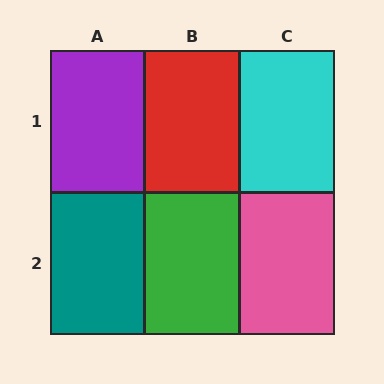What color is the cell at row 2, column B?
Green.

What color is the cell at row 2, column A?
Teal.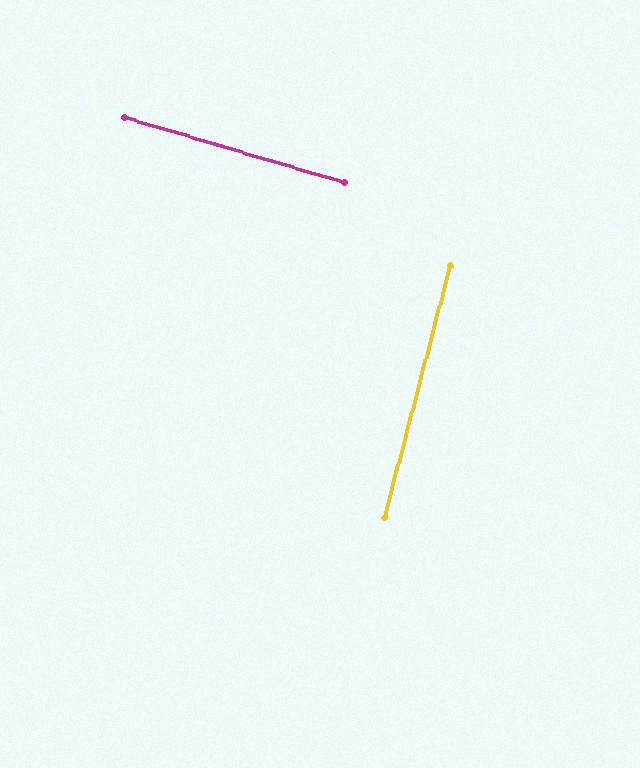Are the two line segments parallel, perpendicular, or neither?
Perpendicular — they meet at approximately 88°.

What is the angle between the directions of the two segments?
Approximately 88 degrees.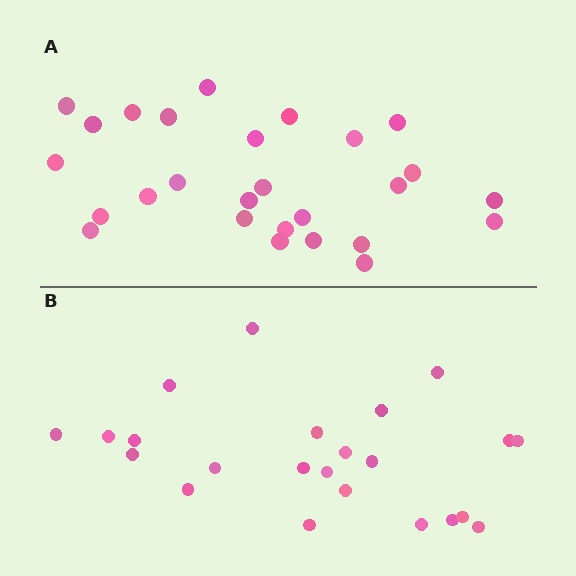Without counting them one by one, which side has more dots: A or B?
Region A (the top region) has more dots.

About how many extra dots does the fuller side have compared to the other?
Region A has about 4 more dots than region B.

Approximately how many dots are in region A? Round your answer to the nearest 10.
About 30 dots. (The exact count is 27, which rounds to 30.)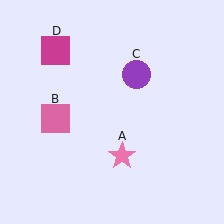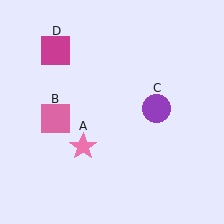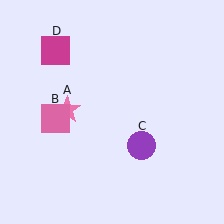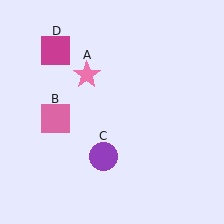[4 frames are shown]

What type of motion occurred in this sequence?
The pink star (object A), purple circle (object C) rotated clockwise around the center of the scene.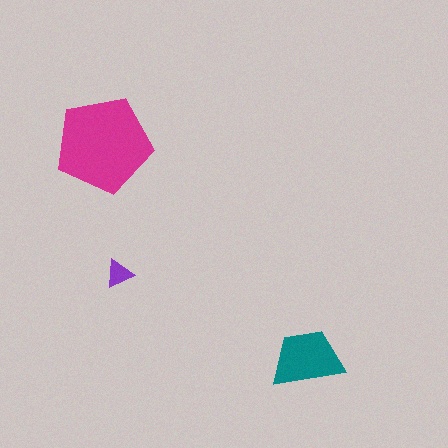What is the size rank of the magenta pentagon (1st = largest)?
1st.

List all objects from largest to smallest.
The magenta pentagon, the teal trapezoid, the purple triangle.